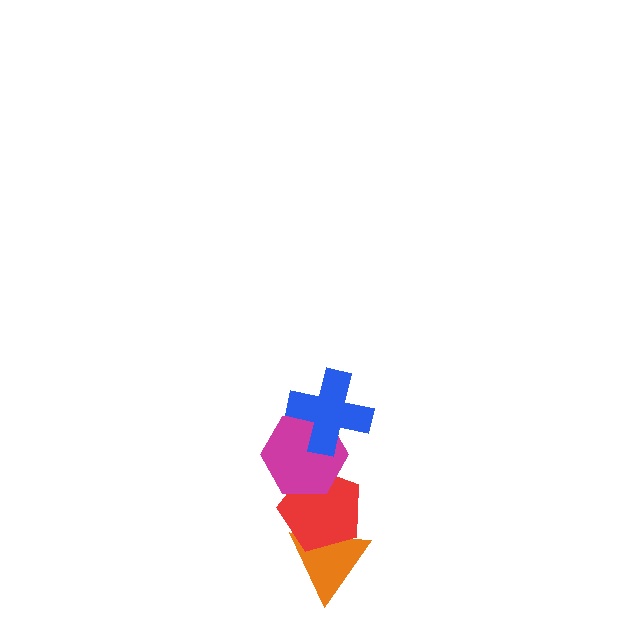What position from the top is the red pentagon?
The red pentagon is 3rd from the top.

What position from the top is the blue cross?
The blue cross is 1st from the top.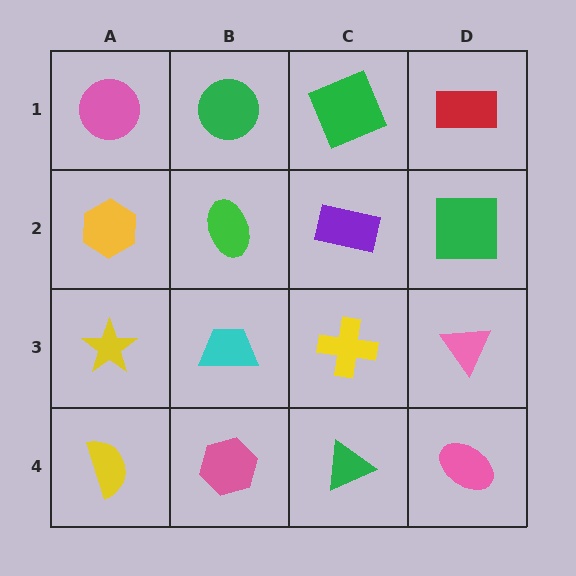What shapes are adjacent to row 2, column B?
A green circle (row 1, column B), a cyan trapezoid (row 3, column B), a yellow hexagon (row 2, column A), a purple rectangle (row 2, column C).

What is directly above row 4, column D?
A pink triangle.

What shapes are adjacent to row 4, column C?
A yellow cross (row 3, column C), a pink hexagon (row 4, column B), a pink ellipse (row 4, column D).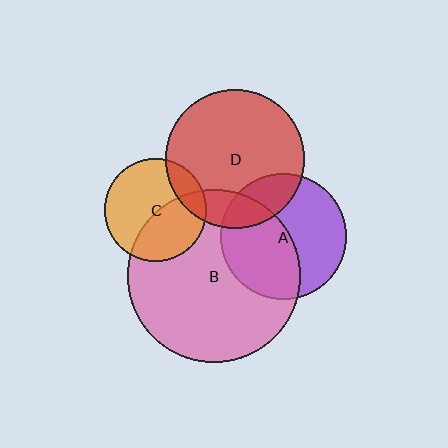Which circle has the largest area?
Circle B (pink).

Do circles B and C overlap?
Yes.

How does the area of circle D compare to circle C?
Approximately 1.8 times.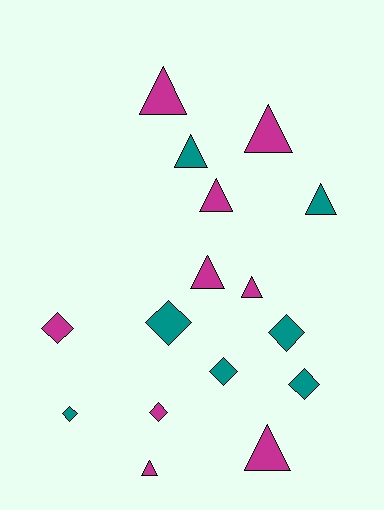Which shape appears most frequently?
Triangle, with 9 objects.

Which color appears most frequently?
Magenta, with 9 objects.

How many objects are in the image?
There are 16 objects.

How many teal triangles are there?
There are 2 teal triangles.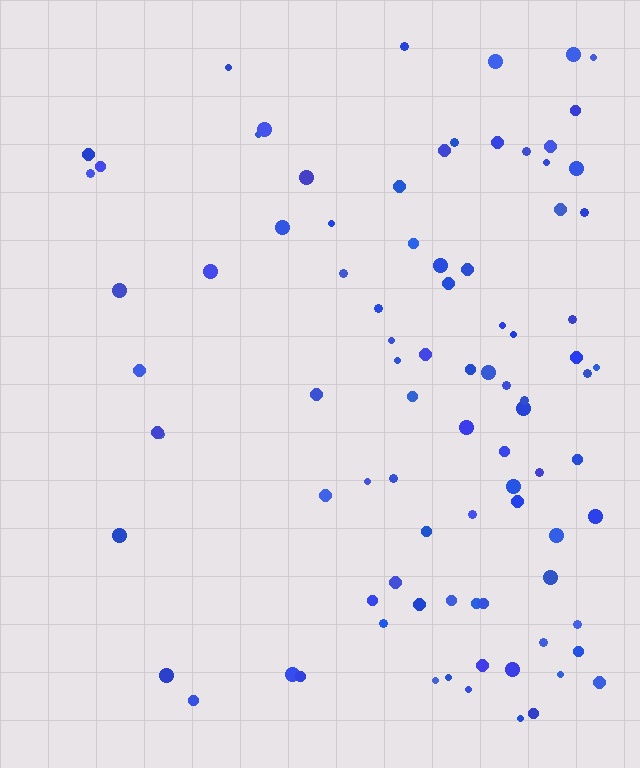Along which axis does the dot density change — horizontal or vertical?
Horizontal.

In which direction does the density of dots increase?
From left to right, with the right side densest.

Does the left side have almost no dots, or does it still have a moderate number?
Still a moderate number, just noticeably fewer than the right.